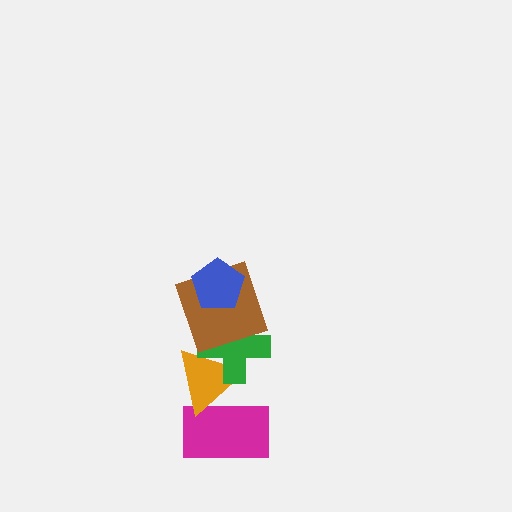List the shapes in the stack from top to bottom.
From top to bottom: the blue pentagon, the brown square, the green cross, the orange triangle, the magenta rectangle.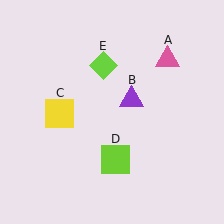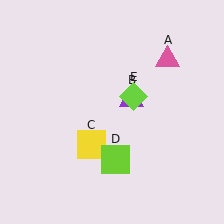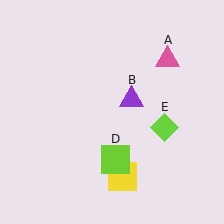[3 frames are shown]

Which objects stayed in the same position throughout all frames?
Pink triangle (object A) and purple triangle (object B) and lime square (object D) remained stationary.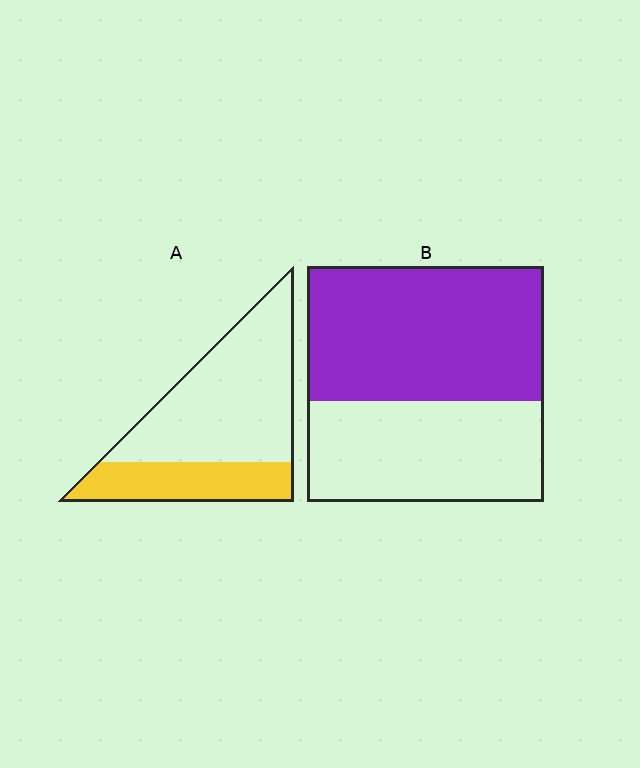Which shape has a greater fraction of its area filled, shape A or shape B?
Shape B.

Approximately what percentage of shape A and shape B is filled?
A is approximately 30% and B is approximately 55%.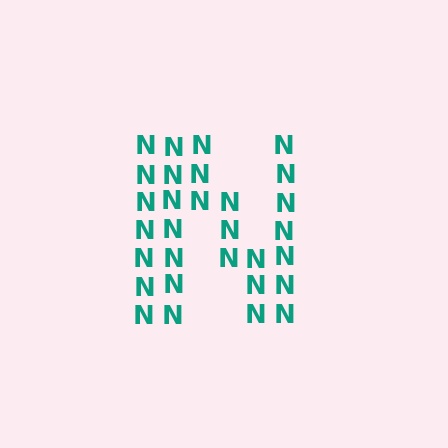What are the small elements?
The small elements are letter N's.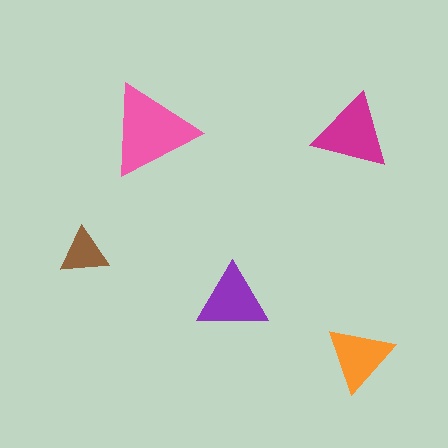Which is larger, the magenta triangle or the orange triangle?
The magenta one.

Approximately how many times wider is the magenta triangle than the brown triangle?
About 1.5 times wider.